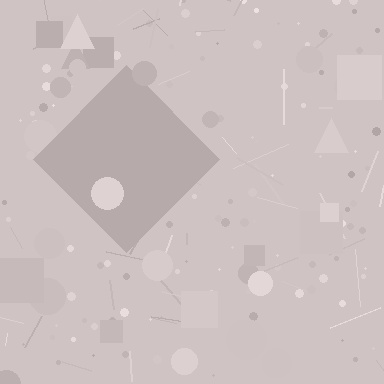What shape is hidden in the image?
A diamond is hidden in the image.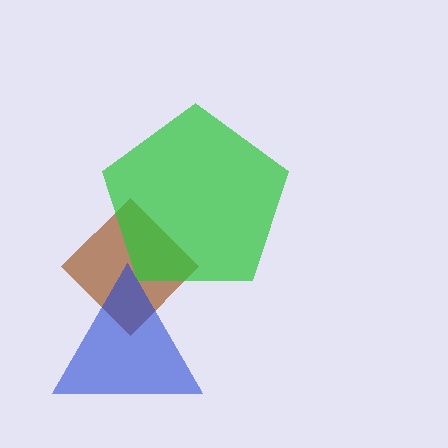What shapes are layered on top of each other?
The layered shapes are: a brown diamond, a green pentagon, a blue triangle.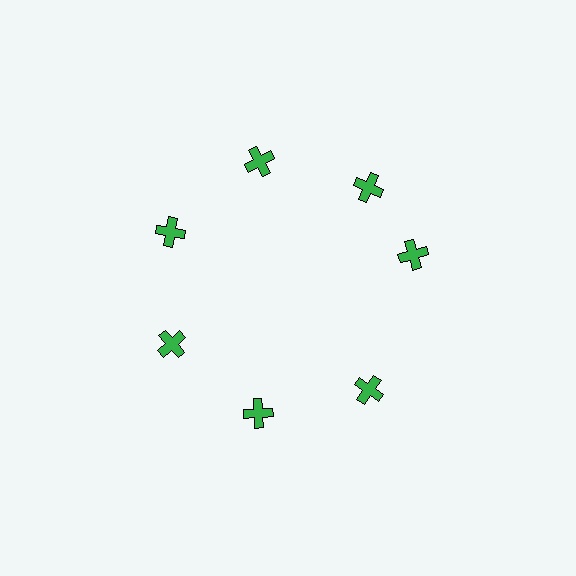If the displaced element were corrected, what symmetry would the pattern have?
It would have 7-fold rotational symmetry — the pattern would map onto itself every 51 degrees.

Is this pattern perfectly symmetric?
No. The 7 green crosses are arranged in a ring, but one element near the 3 o'clock position is rotated out of alignment along the ring, breaking the 7-fold rotational symmetry.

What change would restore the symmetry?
The symmetry would be restored by rotating it back into even spacing with its neighbors so that all 7 crosses sit at equal angles and equal distance from the center.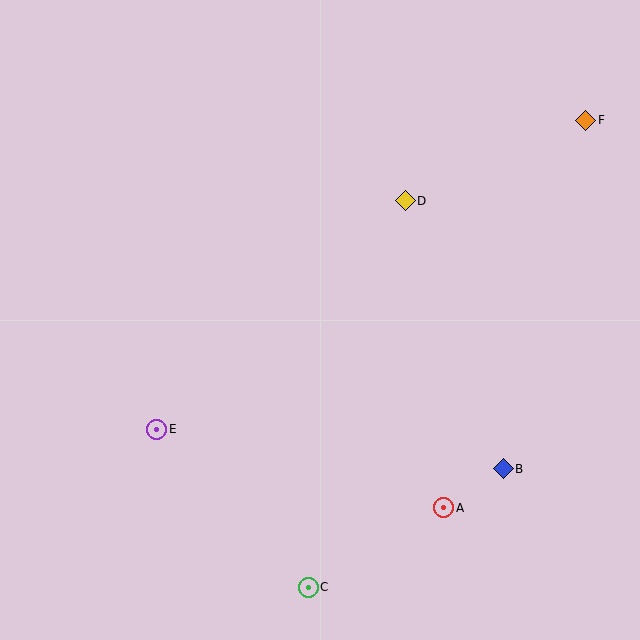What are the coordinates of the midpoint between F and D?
The midpoint between F and D is at (495, 160).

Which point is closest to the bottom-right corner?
Point B is closest to the bottom-right corner.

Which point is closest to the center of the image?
Point D at (405, 201) is closest to the center.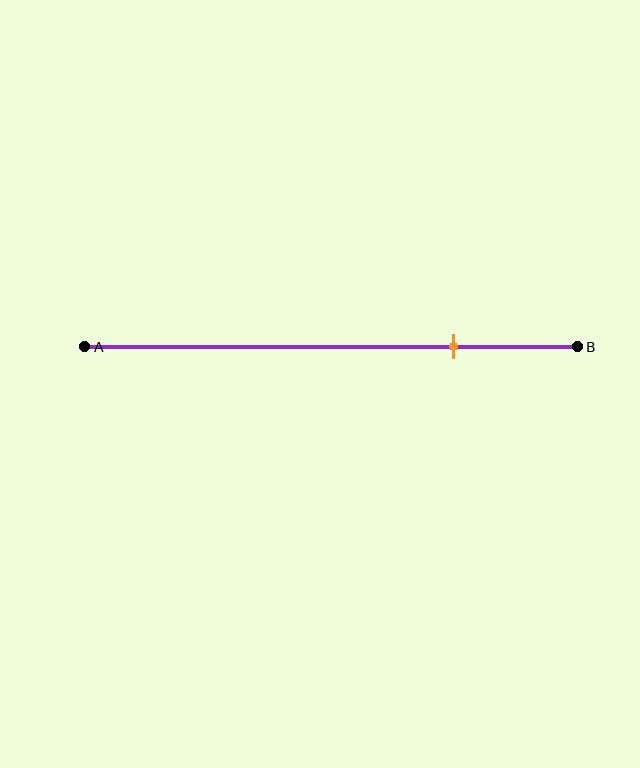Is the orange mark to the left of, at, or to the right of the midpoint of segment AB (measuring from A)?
The orange mark is to the right of the midpoint of segment AB.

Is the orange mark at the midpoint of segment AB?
No, the mark is at about 75% from A, not at the 50% midpoint.